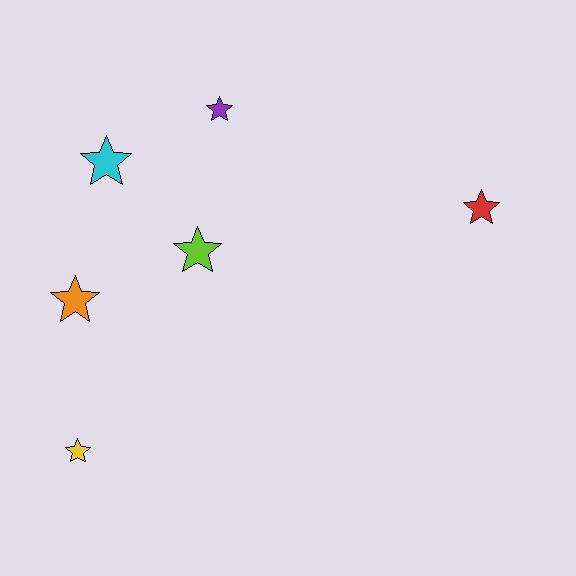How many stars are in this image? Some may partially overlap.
There are 6 stars.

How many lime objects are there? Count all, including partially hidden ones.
There is 1 lime object.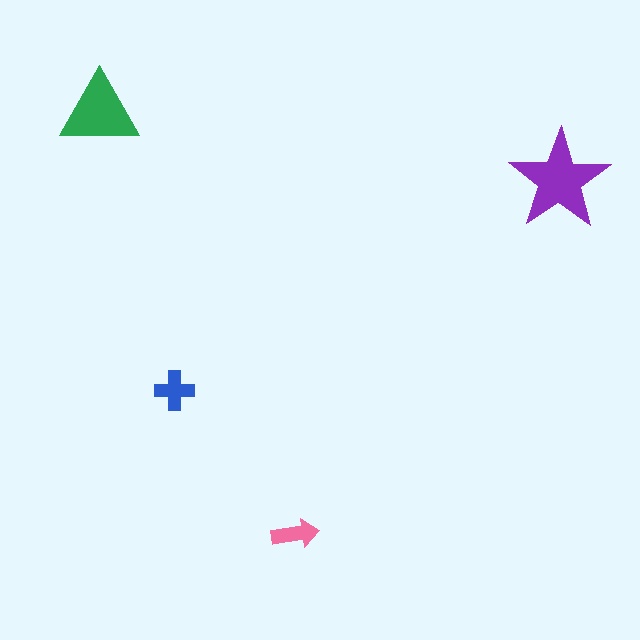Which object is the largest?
The purple star.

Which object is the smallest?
The pink arrow.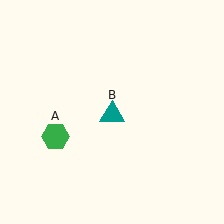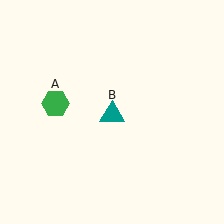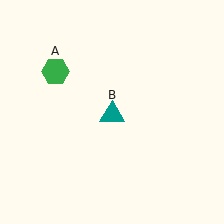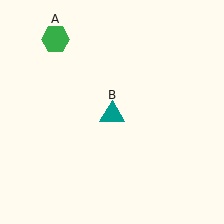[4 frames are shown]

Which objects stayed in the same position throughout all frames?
Teal triangle (object B) remained stationary.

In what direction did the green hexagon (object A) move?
The green hexagon (object A) moved up.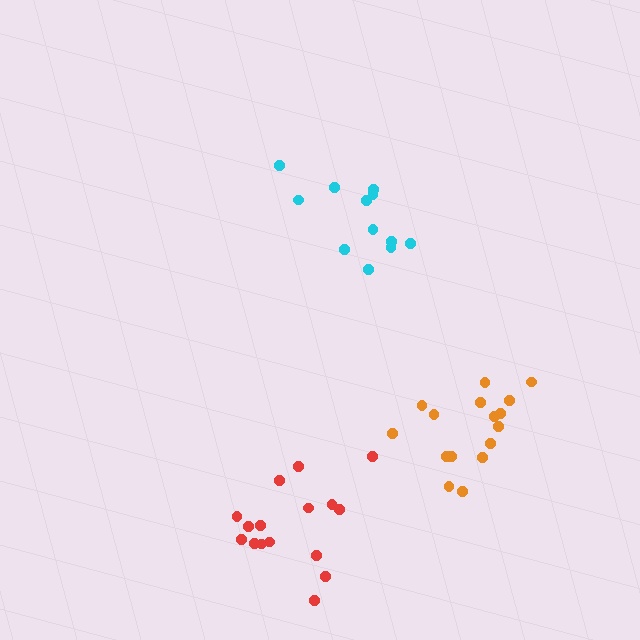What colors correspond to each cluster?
The clusters are colored: cyan, orange, red.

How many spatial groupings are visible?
There are 3 spatial groupings.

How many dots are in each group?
Group 1: 12 dots, Group 2: 16 dots, Group 3: 16 dots (44 total).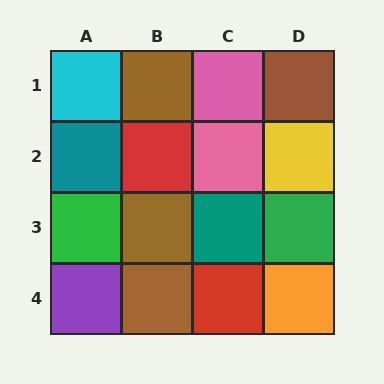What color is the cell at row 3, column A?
Green.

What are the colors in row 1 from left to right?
Cyan, brown, pink, brown.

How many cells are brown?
4 cells are brown.